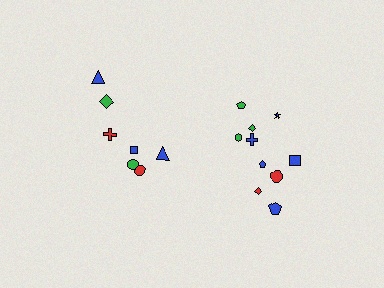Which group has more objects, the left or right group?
The right group.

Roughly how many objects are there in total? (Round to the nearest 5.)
Roughly 15 objects in total.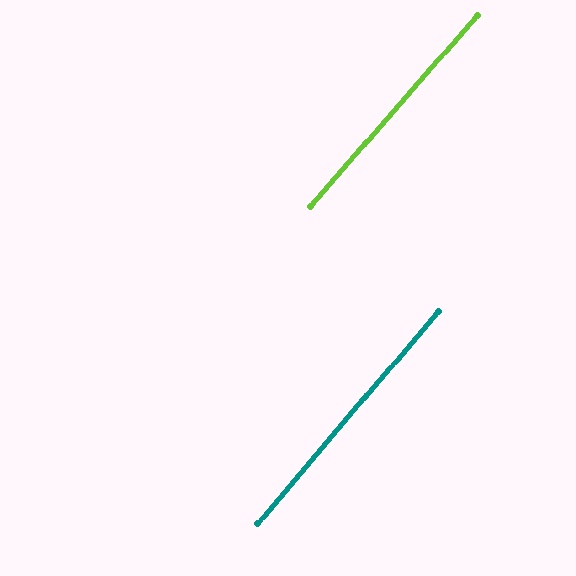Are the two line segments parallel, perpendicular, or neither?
Parallel — their directions differ by only 0.9°.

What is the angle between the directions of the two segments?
Approximately 1 degree.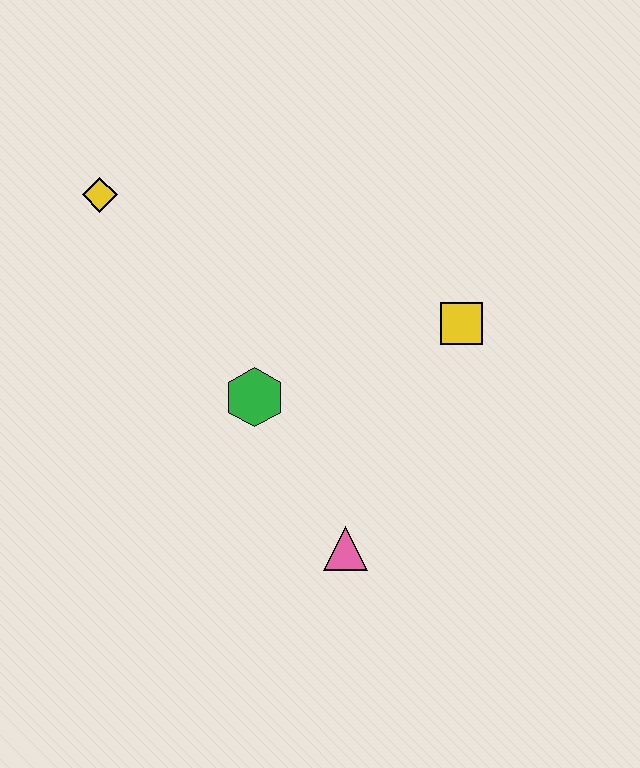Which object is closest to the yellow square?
The green hexagon is closest to the yellow square.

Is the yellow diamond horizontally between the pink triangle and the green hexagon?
No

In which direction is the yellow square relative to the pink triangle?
The yellow square is above the pink triangle.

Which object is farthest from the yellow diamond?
The pink triangle is farthest from the yellow diamond.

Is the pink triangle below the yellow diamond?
Yes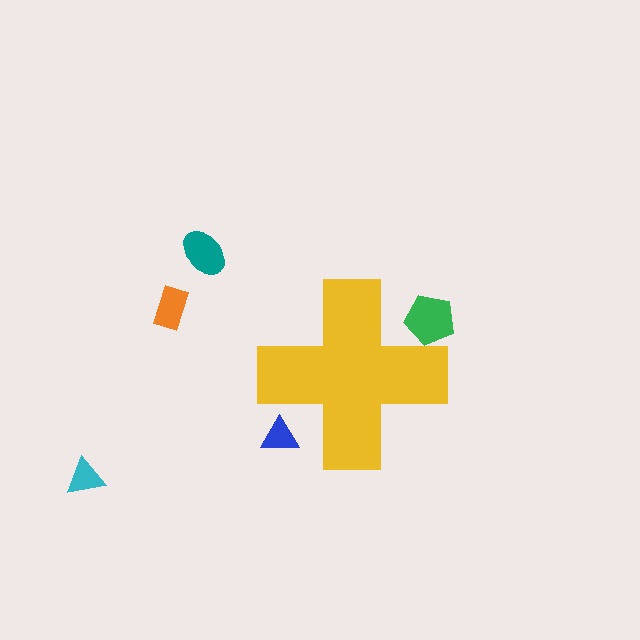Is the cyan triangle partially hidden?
No, the cyan triangle is fully visible.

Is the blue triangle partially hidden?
Yes, the blue triangle is partially hidden behind the yellow cross.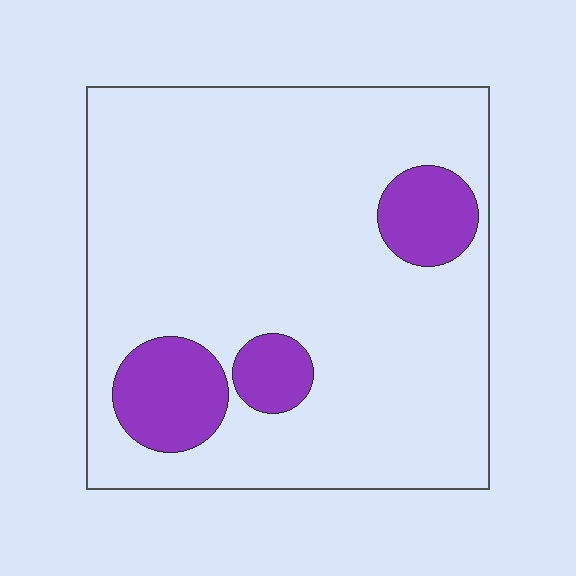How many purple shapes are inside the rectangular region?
3.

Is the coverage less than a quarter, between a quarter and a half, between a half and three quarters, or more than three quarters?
Less than a quarter.